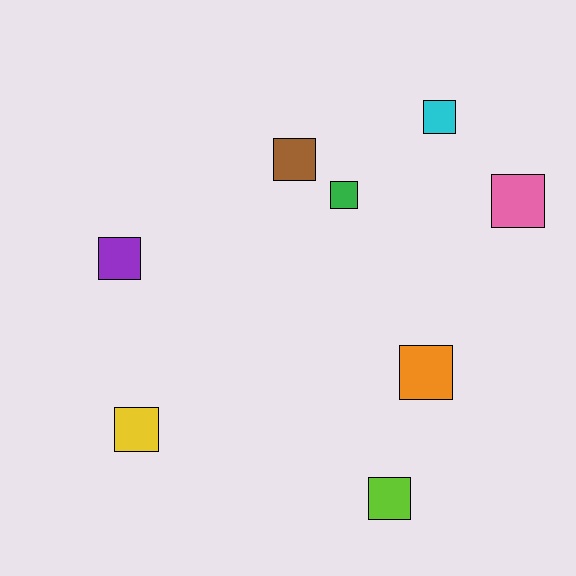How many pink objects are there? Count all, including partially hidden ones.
There is 1 pink object.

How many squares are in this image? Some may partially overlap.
There are 8 squares.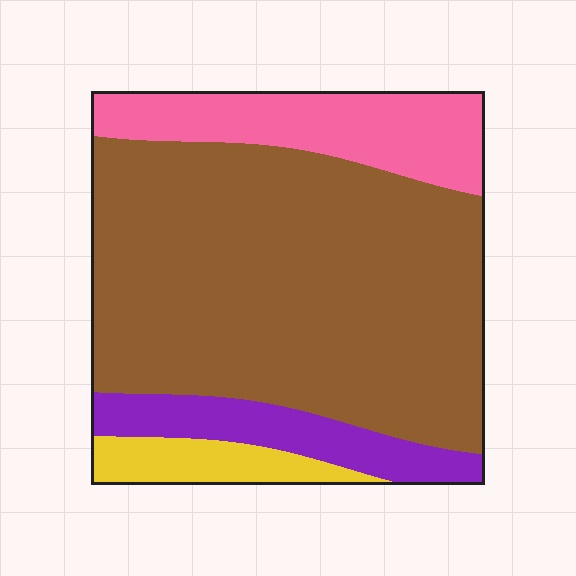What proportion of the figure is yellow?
Yellow covers roughly 5% of the figure.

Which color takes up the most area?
Brown, at roughly 65%.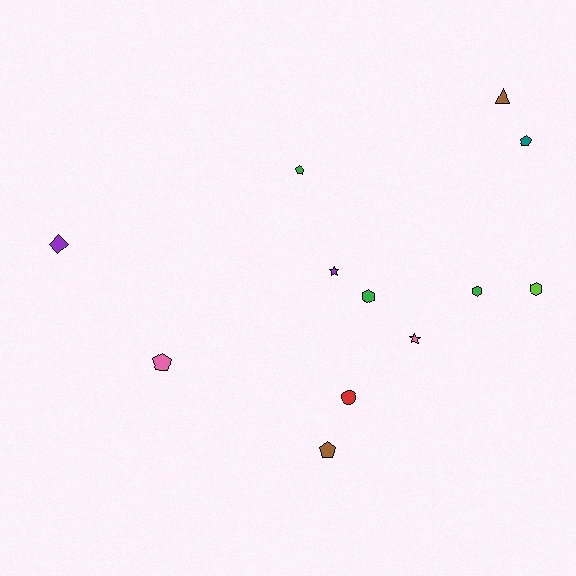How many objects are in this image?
There are 12 objects.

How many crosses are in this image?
There are no crosses.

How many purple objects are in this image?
There are 2 purple objects.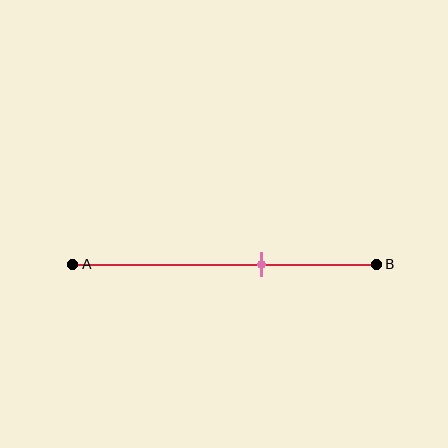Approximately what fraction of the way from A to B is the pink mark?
The pink mark is approximately 60% of the way from A to B.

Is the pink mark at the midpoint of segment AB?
No, the mark is at about 60% from A, not at the 50% midpoint.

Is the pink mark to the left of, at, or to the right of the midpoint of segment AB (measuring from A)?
The pink mark is to the right of the midpoint of segment AB.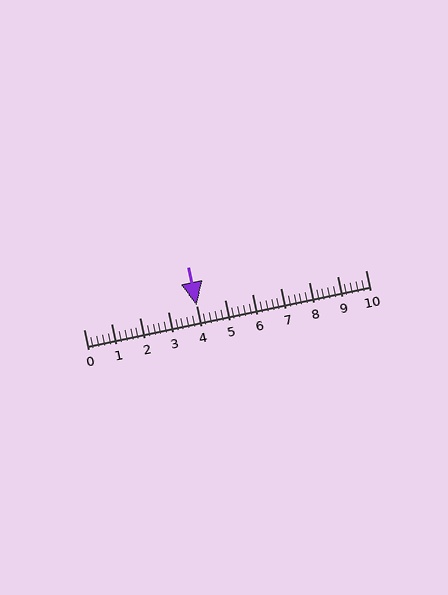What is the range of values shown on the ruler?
The ruler shows values from 0 to 10.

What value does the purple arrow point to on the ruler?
The purple arrow points to approximately 4.0.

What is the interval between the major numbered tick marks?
The major tick marks are spaced 1 units apart.